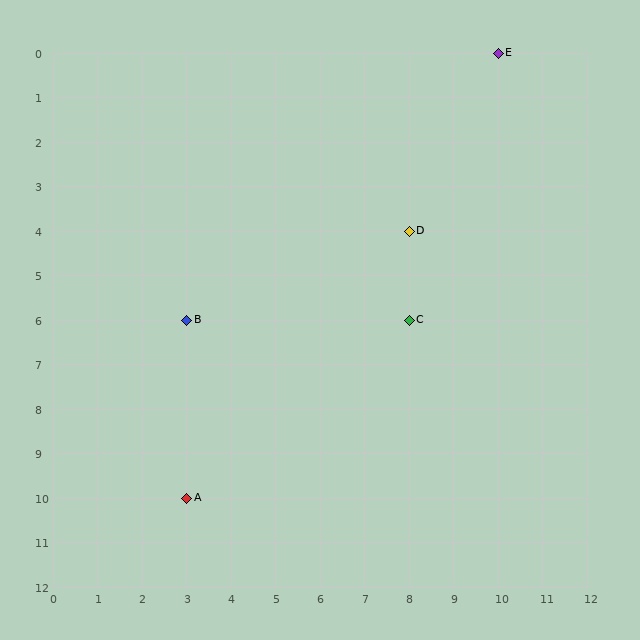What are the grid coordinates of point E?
Point E is at grid coordinates (10, 0).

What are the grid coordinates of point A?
Point A is at grid coordinates (3, 10).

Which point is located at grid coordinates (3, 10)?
Point A is at (3, 10).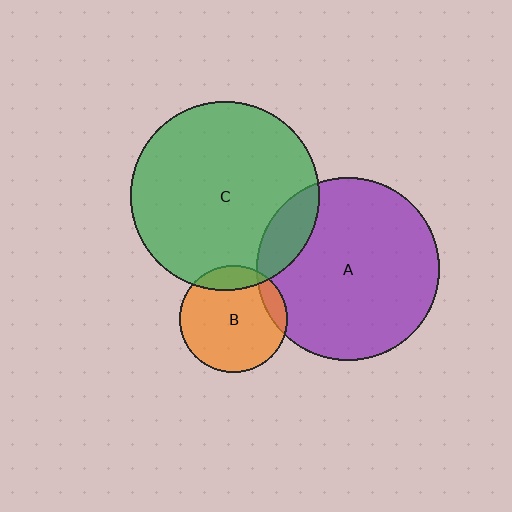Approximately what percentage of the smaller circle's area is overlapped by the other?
Approximately 15%.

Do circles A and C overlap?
Yes.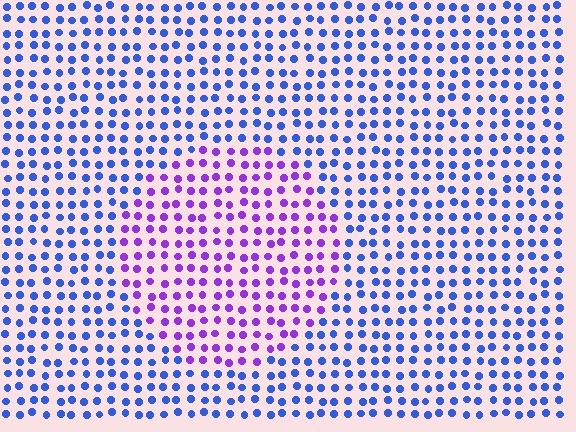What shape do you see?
I see a circle.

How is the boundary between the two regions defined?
The boundary is defined purely by a slight shift in hue (about 50 degrees). Spacing, size, and orientation are identical on both sides.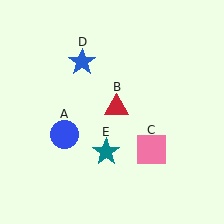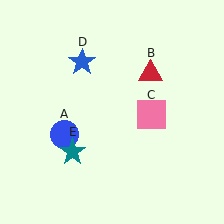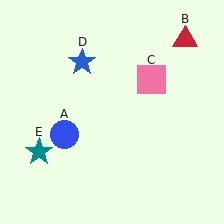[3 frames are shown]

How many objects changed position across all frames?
3 objects changed position: red triangle (object B), pink square (object C), teal star (object E).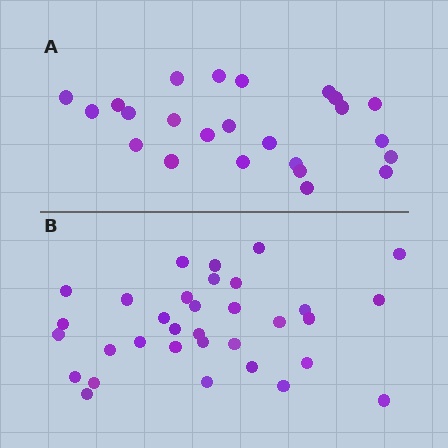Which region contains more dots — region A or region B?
Region B (the bottom region) has more dots.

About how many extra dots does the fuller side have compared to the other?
Region B has roughly 8 or so more dots than region A.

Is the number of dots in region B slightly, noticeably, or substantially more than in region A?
Region B has noticeably more, but not dramatically so. The ratio is roughly 1.4 to 1.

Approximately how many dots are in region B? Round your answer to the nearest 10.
About 30 dots. (The exact count is 33, which rounds to 30.)